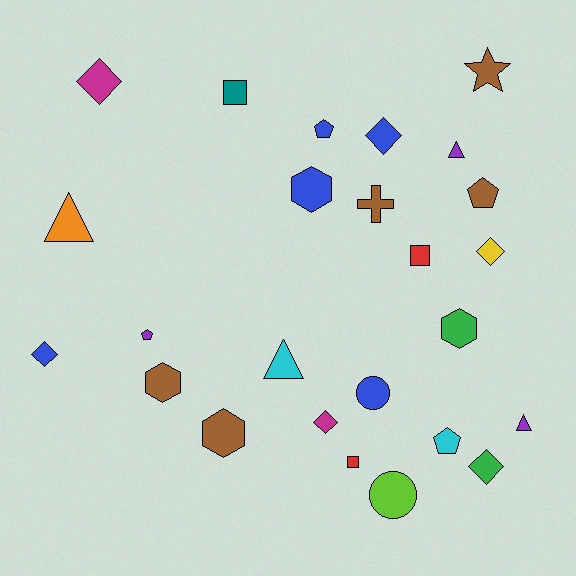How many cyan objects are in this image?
There are 2 cyan objects.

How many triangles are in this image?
There are 4 triangles.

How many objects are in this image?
There are 25 objects.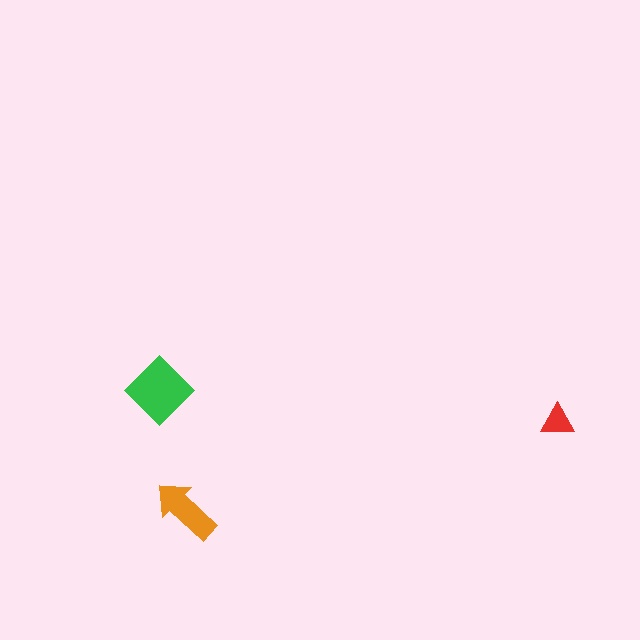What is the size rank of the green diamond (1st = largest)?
1st.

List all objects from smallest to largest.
The red triangle, the orange arrow, the green diamond.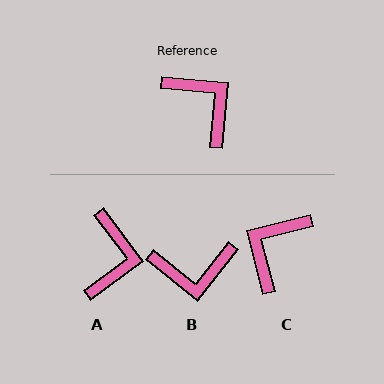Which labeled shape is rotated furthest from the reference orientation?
B, about 123 degrees away.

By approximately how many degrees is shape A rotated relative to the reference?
Approximately 48 degrees clockwise.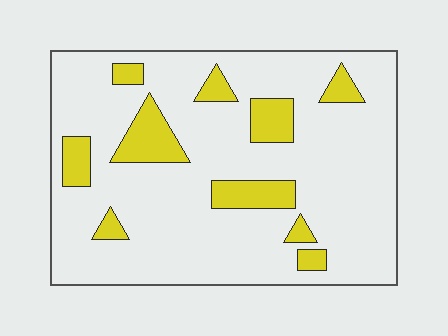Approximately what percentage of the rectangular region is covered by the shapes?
Approximately 15%.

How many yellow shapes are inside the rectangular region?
10.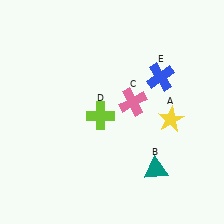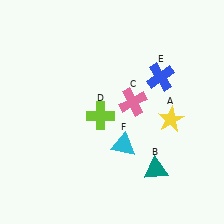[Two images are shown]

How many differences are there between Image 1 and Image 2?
There is 1 difference between the two images.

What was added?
A cyan triangle (F) was added in Image 2.